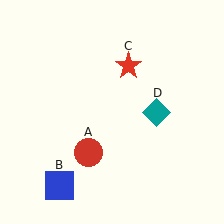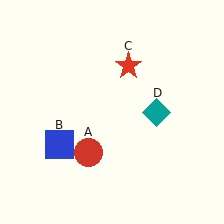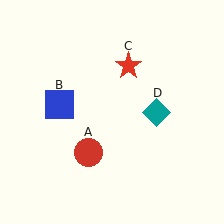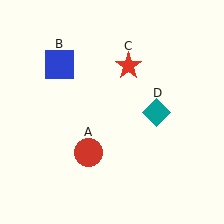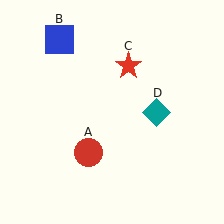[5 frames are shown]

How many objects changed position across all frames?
1 object changed position: blue square (object B).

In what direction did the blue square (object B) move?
The blue square (object B) moved up.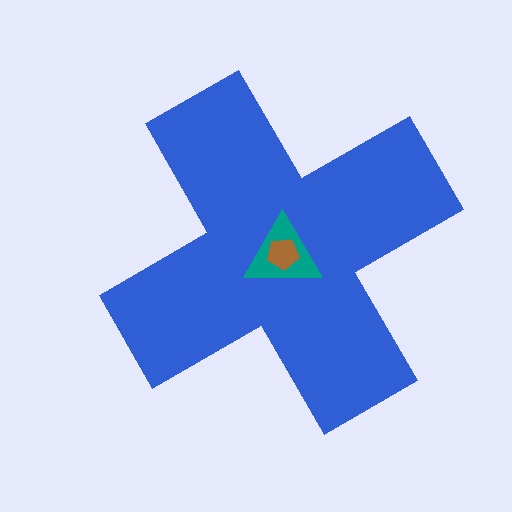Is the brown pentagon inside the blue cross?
Yes.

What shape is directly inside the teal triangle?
The brown pentagon.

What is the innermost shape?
The brown pentagon.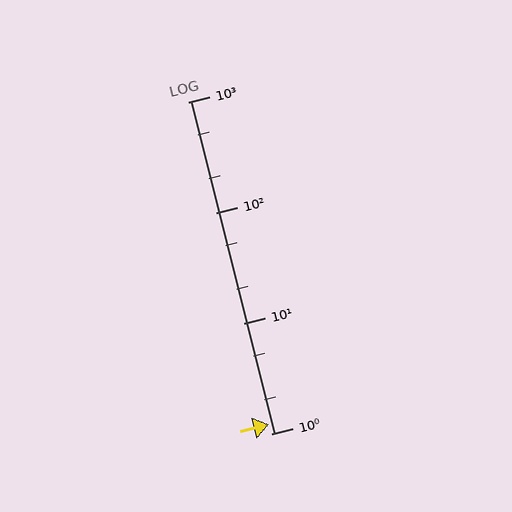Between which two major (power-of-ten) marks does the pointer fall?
The pointer is between 1 and 10.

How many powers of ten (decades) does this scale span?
The scale spans 3 decades, from 1 to 1000.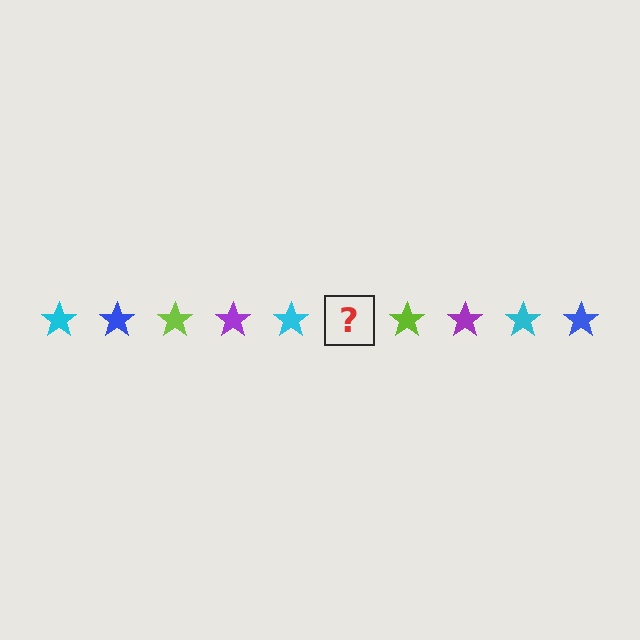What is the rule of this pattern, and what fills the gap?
The rule is that the pattern cycles through cyan, blue, lime, purple stars. The gap should be filled with a blue star.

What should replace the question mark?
The question mark should be replaced with a blue star.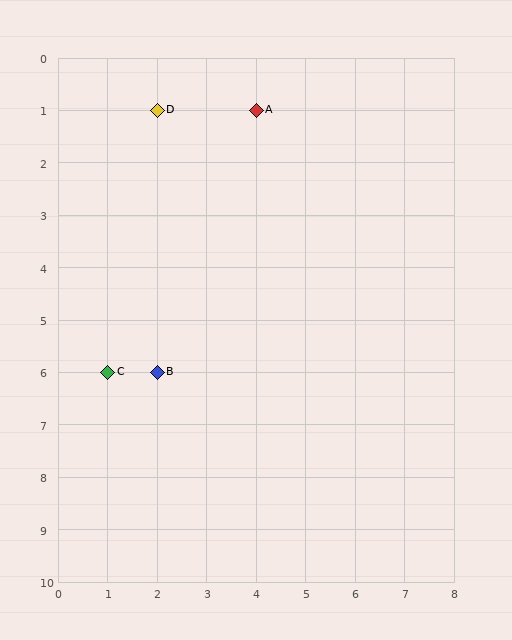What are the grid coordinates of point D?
Point D is at grid coordinates (2, 1).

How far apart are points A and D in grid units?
Points A and D are 2 columns apart.